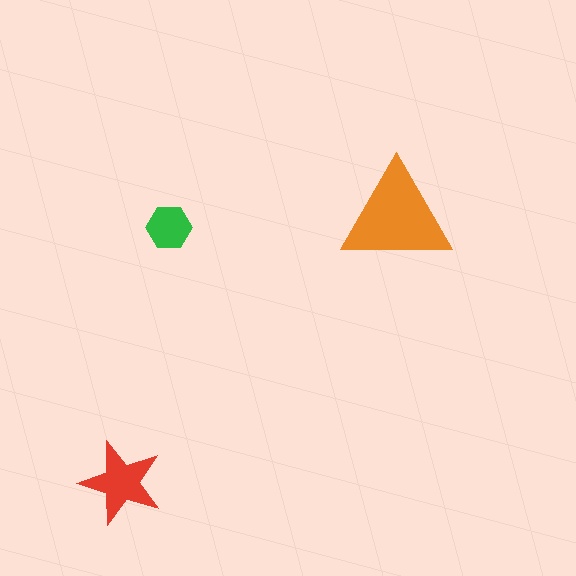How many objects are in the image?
There are 3 objects in the image.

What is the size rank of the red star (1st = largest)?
2nd.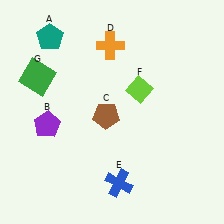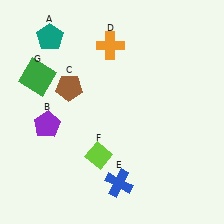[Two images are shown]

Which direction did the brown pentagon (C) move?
The brown pentagon (C) moved left.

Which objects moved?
The objects that moved are: the brown pentagon (C), the lime diamond (F).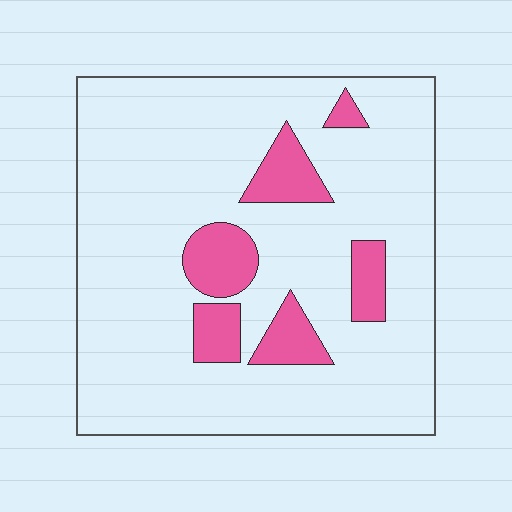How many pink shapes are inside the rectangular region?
6.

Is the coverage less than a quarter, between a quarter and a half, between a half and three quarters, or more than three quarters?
Less than a quarter.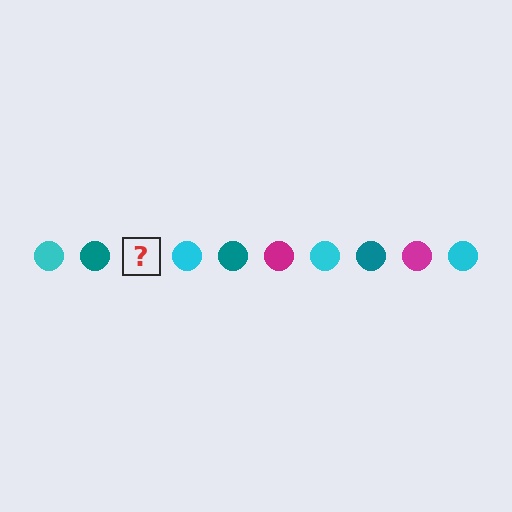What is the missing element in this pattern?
The missing element is a magenta circle.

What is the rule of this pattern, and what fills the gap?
The rule is that the pattern cycles through cyan, teal, magenta circles. The gap should be filled with a magenta circle.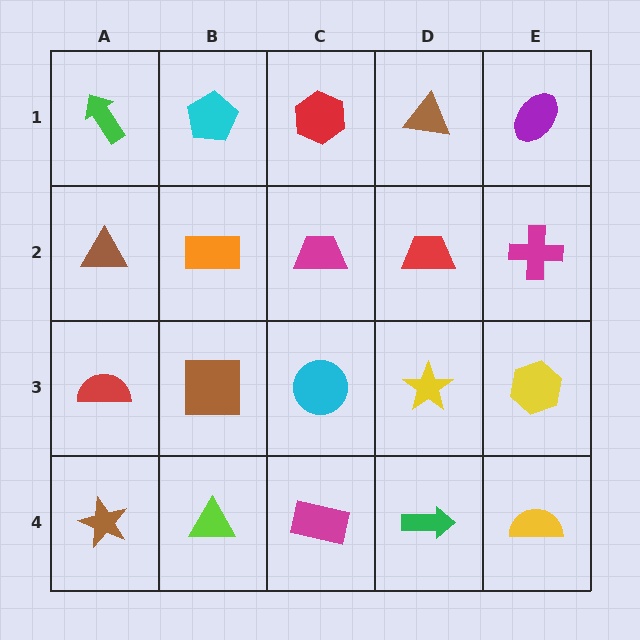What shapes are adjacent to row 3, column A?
A brown triangle (row 2, column A), a brown star (row 4, column A), a brown square (row 3, column B).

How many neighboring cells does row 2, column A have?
3.